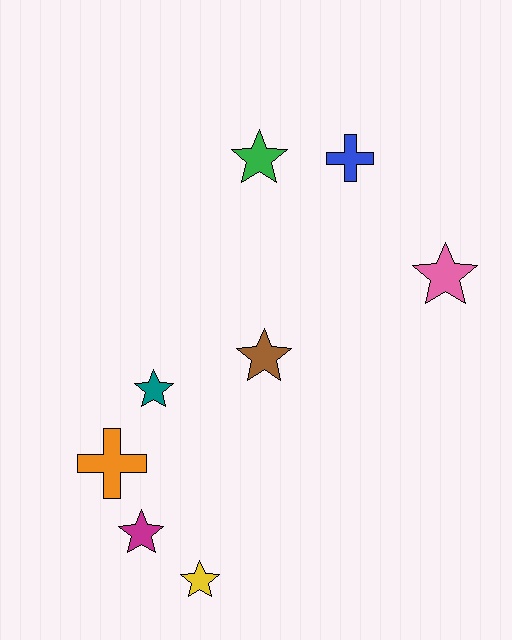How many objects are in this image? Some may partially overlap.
There are 8 objects.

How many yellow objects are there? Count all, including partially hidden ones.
There is 1 yellow object.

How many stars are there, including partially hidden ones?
There are 6 stars.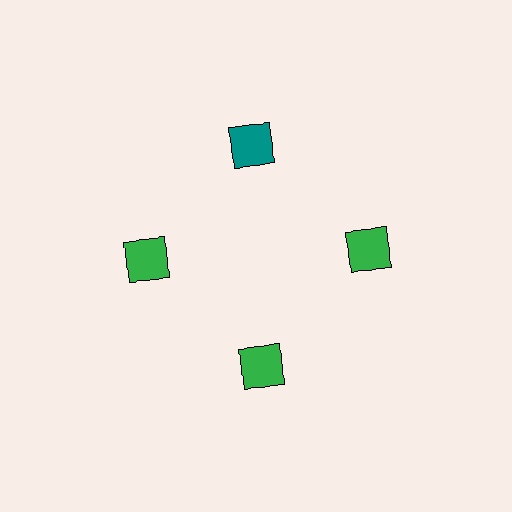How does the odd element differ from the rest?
It has a different color: teal instead of green.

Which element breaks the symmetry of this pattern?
The teal square at roughly the 12 o'clock position breaks the symmetry. All other shapes are green squares.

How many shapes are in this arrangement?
There are 4 shapes arranged in a ring pattern.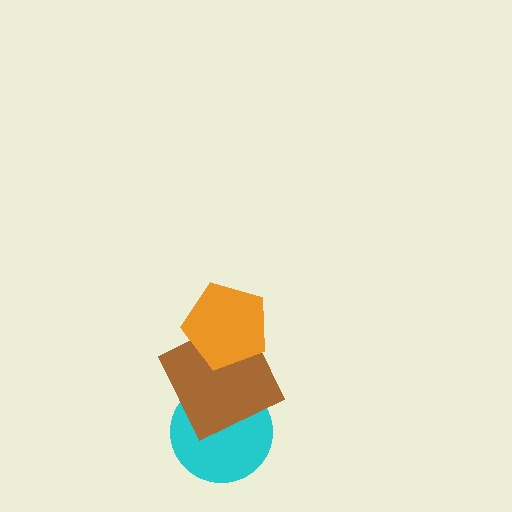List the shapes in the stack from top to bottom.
From top to bottom: the orange pentagon, the brown square, the cyan circle.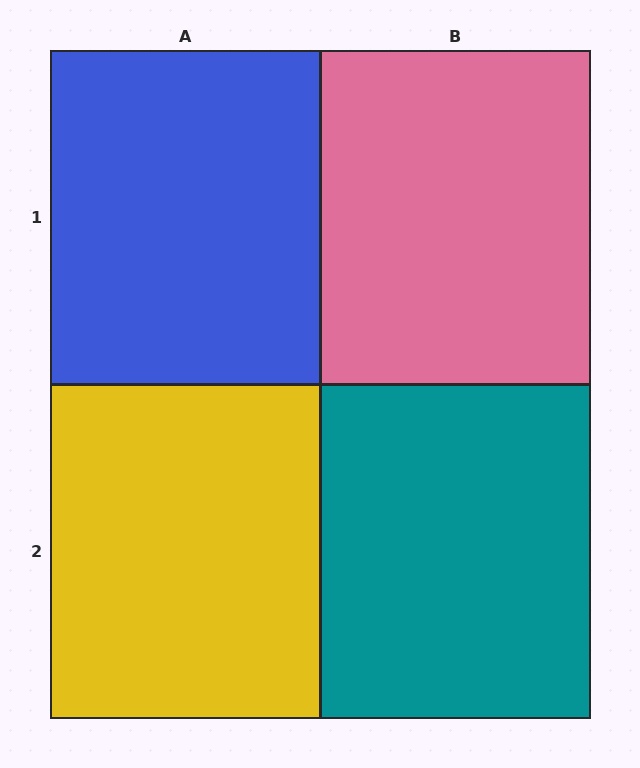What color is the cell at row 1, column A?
Blue.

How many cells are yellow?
1 cell is yellow.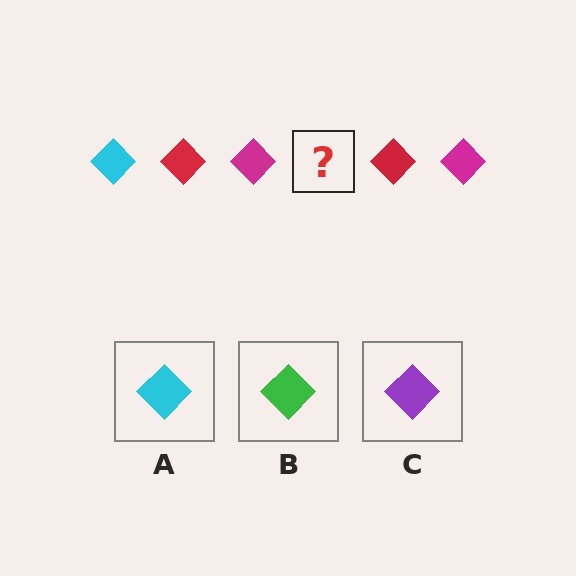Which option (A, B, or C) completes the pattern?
A.